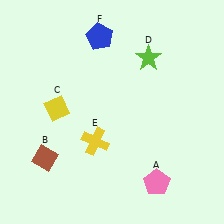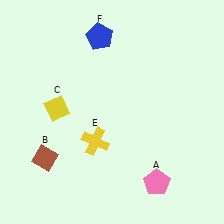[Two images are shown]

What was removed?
The lime star (D) was removed in Image 2.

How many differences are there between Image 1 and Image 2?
There is 1 difference between the two images.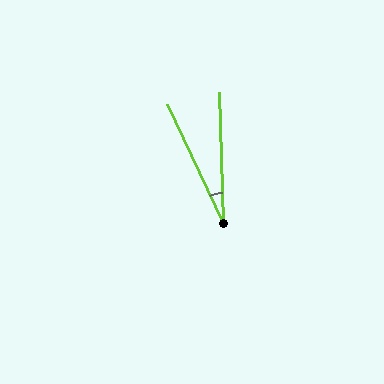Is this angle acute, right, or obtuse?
It is acute.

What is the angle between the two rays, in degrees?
Approximately 24 degrees.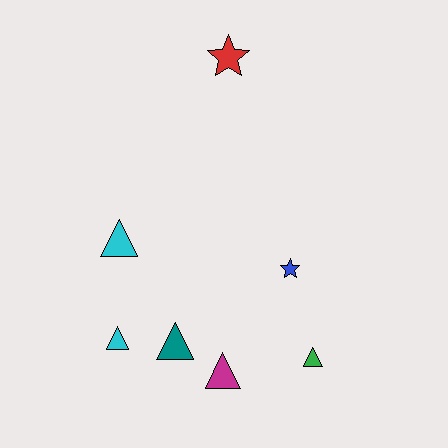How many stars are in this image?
There are 2 stars.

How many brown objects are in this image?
There are no brown objects.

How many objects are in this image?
There are 7 objects.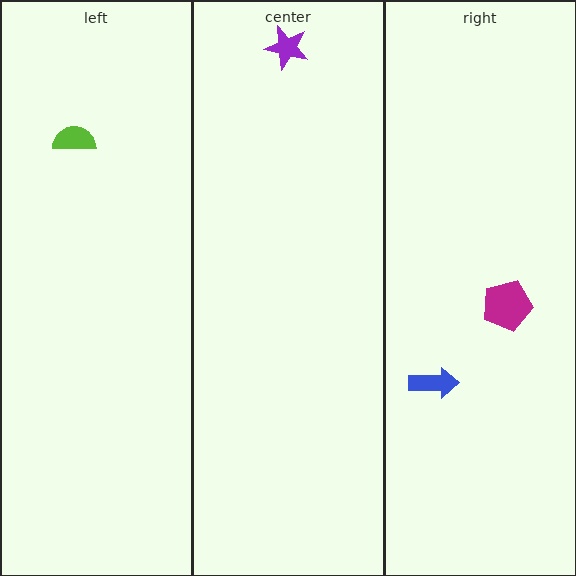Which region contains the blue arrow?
The right region.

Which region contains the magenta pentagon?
The right region.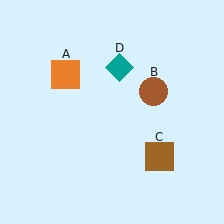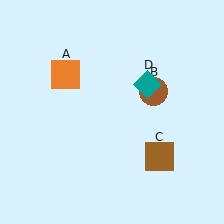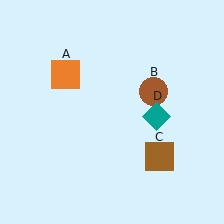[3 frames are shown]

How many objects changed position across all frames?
1 object changed position: teal diamond (object D).